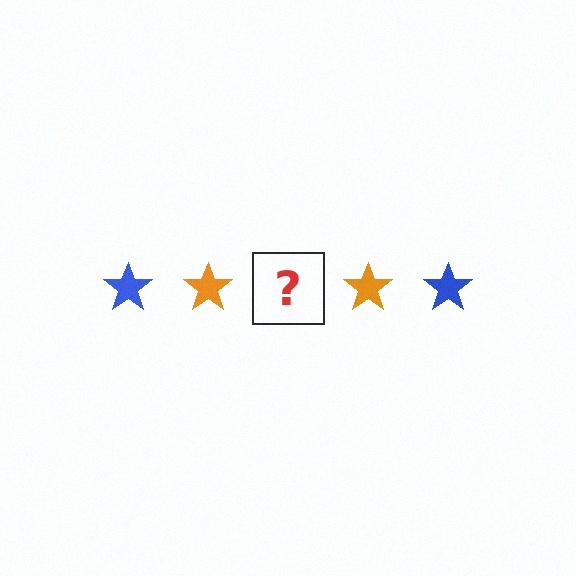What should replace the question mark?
The question mark should be replaced with a blue star.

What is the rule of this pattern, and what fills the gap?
The rule is that the pattern cycles through blue, orange stars. The gap should be filled with a blue star.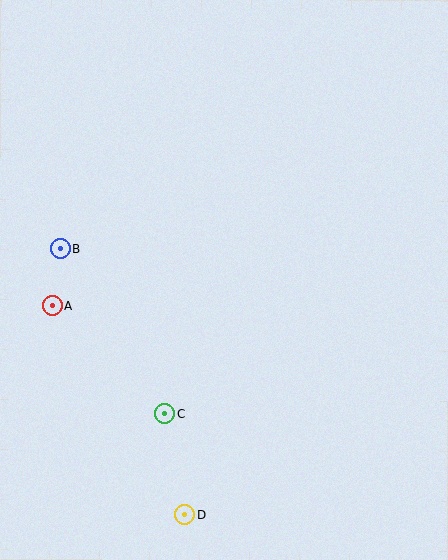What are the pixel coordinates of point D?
Point D is at (185, 515).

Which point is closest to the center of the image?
Point C at (165, 414) is closest to the center.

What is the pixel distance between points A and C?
The distance between A and C is 156 pixels.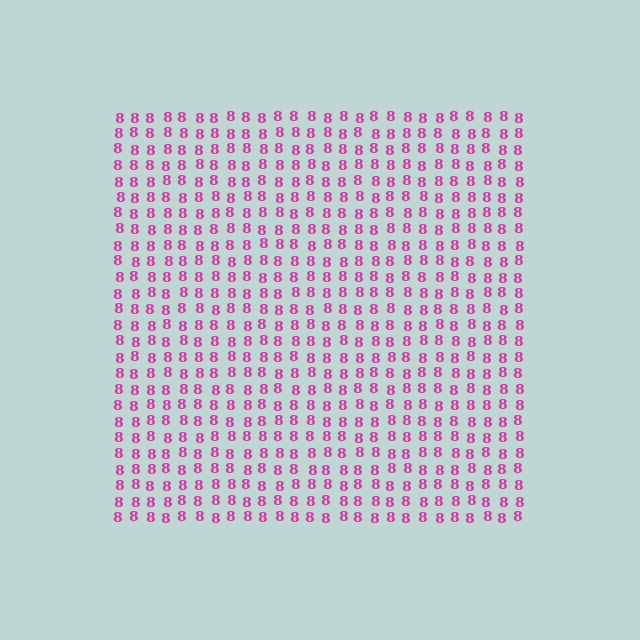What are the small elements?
The small elements are digit 8's.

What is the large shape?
The large shape is a square.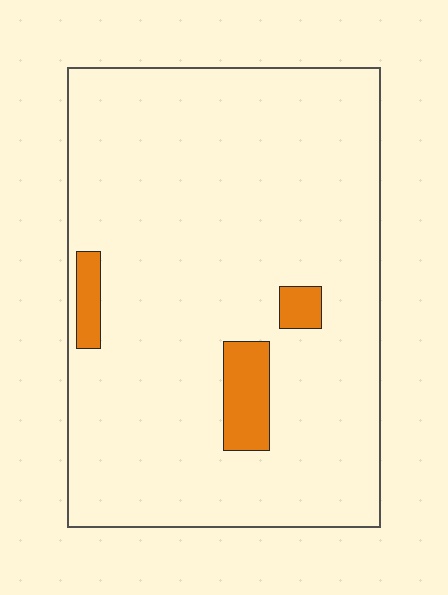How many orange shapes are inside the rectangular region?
3.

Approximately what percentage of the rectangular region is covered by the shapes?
Approximately 5%.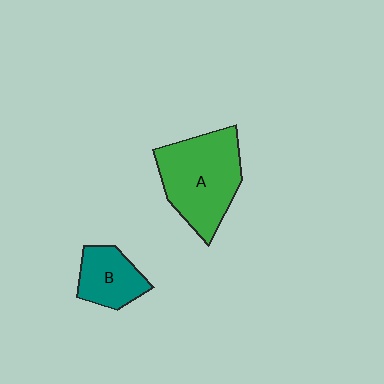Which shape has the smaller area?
Shape B (teal).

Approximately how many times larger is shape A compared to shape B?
Approximately 2.0 times.